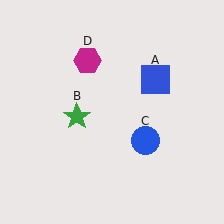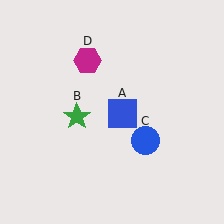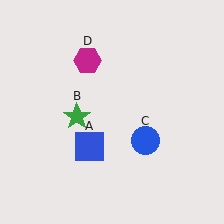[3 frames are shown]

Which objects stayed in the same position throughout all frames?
Green star (object B) and blue circle (object C) and magenta hexagon (object D) remained stationary.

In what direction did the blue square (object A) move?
The blue square (object A) moved down and to the left.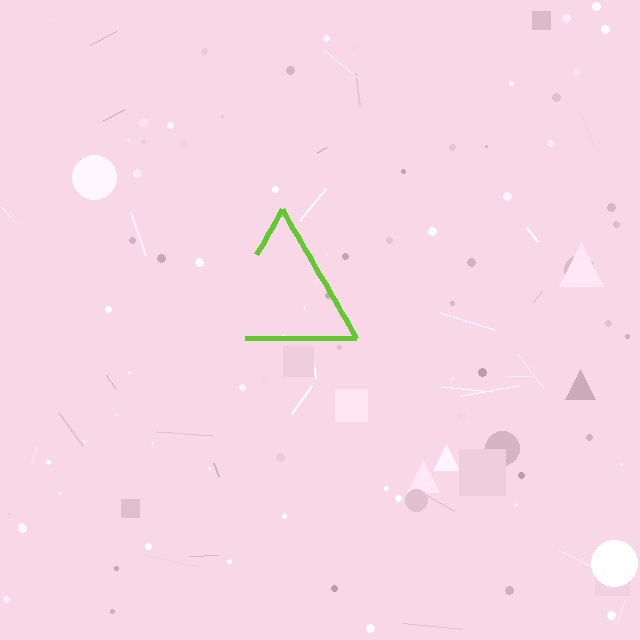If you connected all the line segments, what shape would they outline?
They would outline a triangle.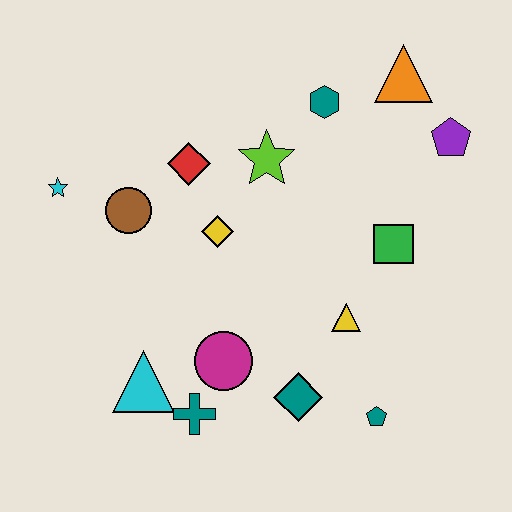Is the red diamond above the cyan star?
Yes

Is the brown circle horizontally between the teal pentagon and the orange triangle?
No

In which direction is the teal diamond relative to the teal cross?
The teal diamond is to the right of the teal cross.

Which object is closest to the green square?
The yellow triangle is closest to the green square.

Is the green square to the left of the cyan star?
No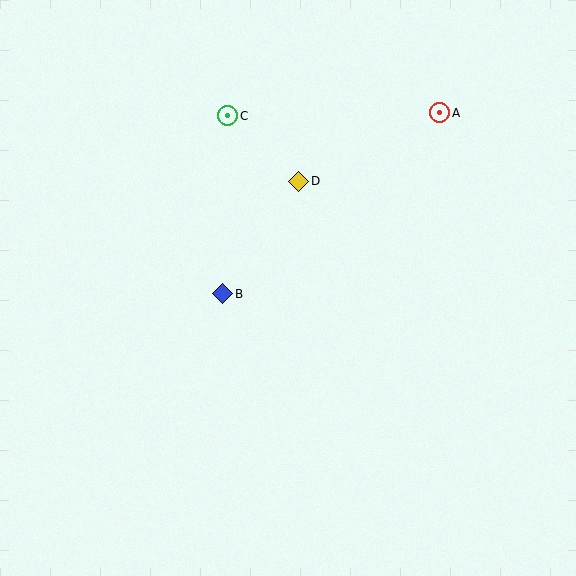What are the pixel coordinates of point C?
Point C is at (228, 116).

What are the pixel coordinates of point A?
Point A is at (440, 113).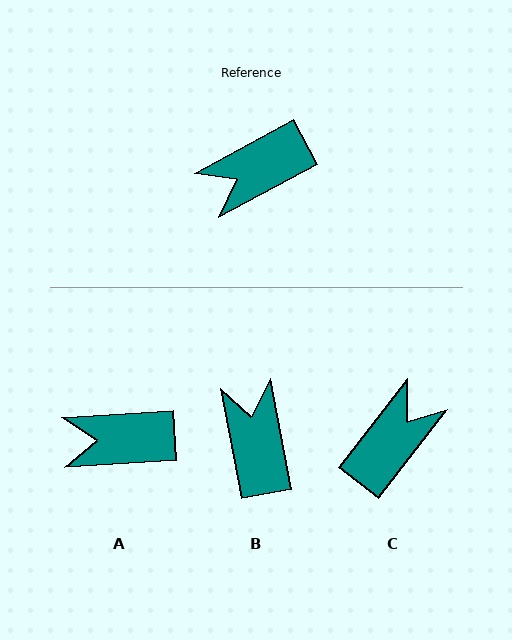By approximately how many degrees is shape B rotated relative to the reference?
Approximately 108 degrees clockwise.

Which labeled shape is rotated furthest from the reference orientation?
C, about 156 degrees away.